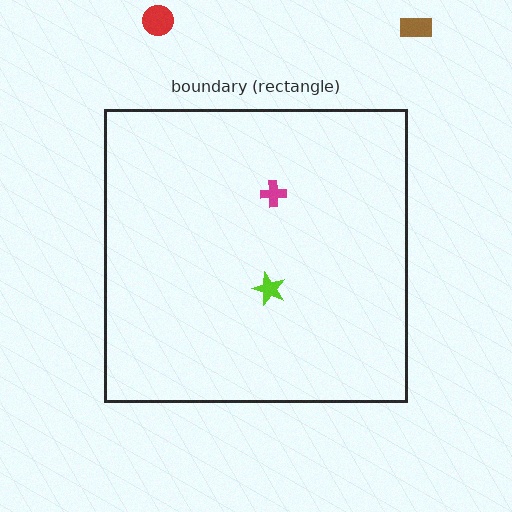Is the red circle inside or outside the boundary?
Outside.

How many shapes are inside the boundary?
2 inside, 2 outside.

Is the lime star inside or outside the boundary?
Inside.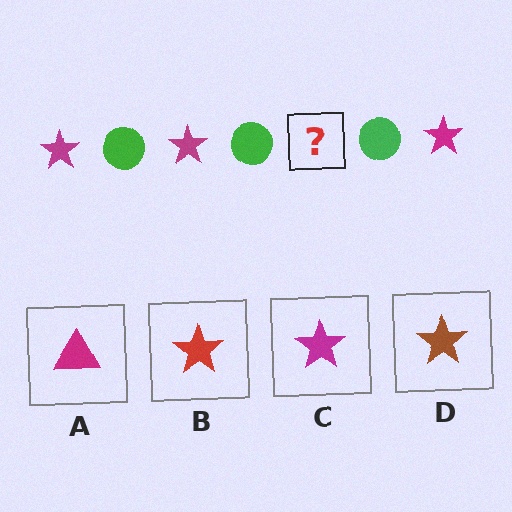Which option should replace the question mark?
Option C.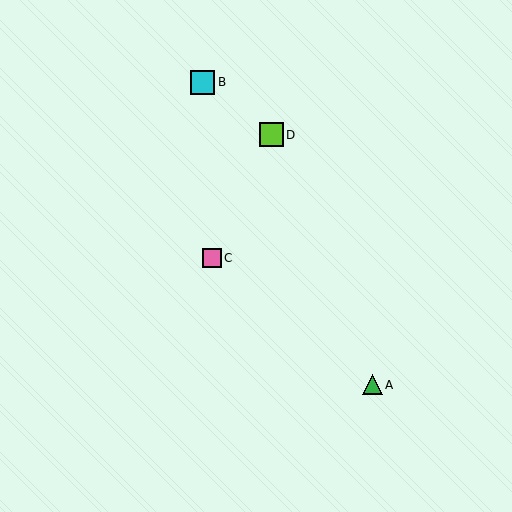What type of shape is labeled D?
Shape D is a lime square.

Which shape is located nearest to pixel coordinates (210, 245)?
The pink square (labeled C) at (212, 258) is nearest to that location.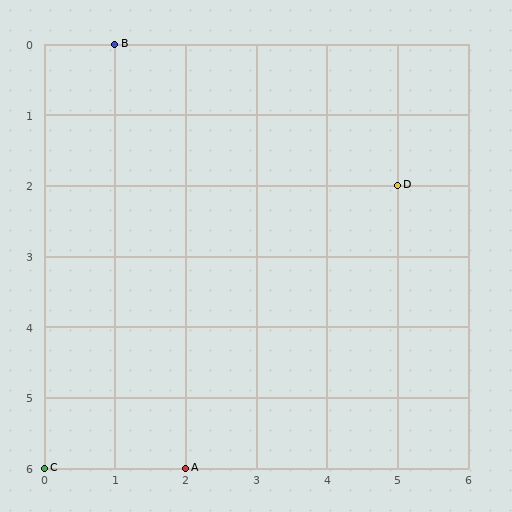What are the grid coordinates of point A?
Point A is at grid coordinates (2, 6).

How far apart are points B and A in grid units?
Points B and A are 1 column and 6 rows apart (about 6.1 grid units diagonally).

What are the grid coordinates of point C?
Point C is at grid coordinates (0, 6).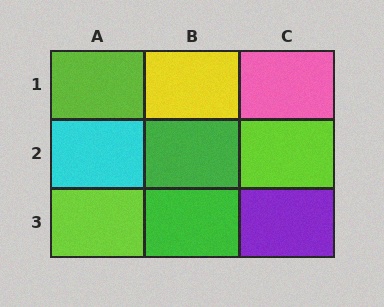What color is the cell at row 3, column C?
Purple.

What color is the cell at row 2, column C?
Lime.